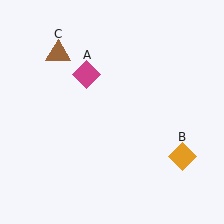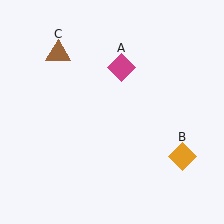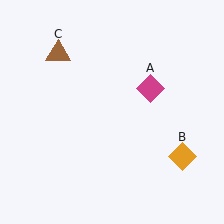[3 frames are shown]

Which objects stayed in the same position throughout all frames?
Orange diamond (object B) and brown triangle (object C) remained stationary.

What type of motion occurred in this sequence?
The magenta diamond (object A) rotated clockwise around the center of the scene.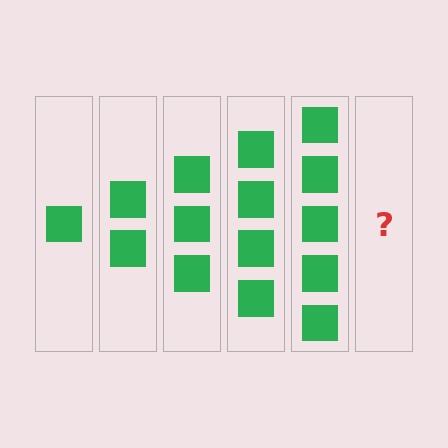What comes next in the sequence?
The next element should be 6 squares.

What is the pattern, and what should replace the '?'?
The pattern is that each step adds one more square. The '?' should be 6 squares.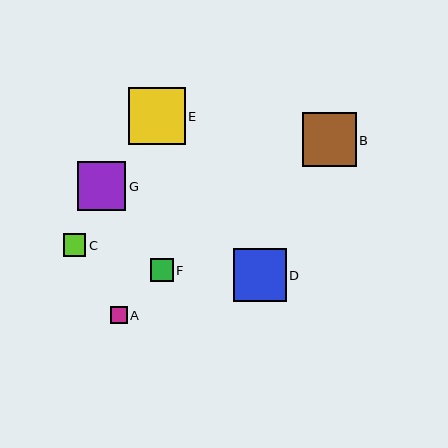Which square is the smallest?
Square A is the smallest with a size of approximately 17 pixels.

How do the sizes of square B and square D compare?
Square B and square D are approximately the same size.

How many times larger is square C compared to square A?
Square C is approximately 1.3 times the size of square A.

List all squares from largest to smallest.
From largest to smallest: E, B, D, G, F, C, A.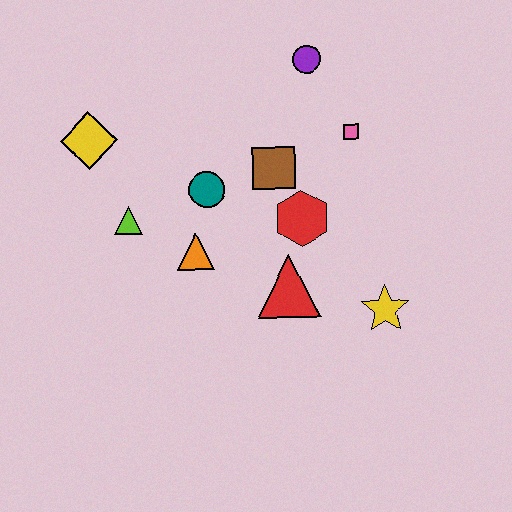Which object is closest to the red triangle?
The red hexagon is closest to the red triangle.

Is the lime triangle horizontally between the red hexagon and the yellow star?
No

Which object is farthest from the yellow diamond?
The yellow star is farthest from the yellow diamond.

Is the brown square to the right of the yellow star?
No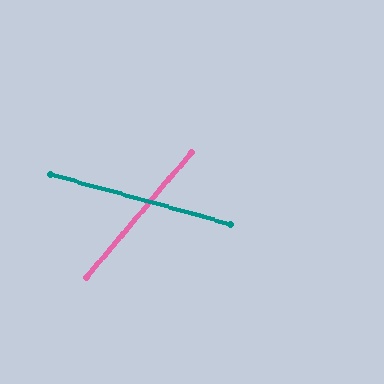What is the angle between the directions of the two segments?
Approximately 65 degrees.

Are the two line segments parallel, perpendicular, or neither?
Neither parallel nor perpendicular — they differ by about 65°.